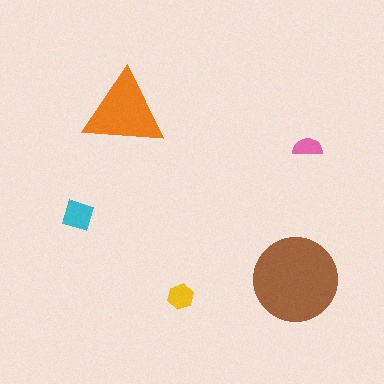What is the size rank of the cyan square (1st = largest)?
3rd.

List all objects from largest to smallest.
The brown circle, the orange triangle, the cyan square, the yellow hexagon, the pink semicircle.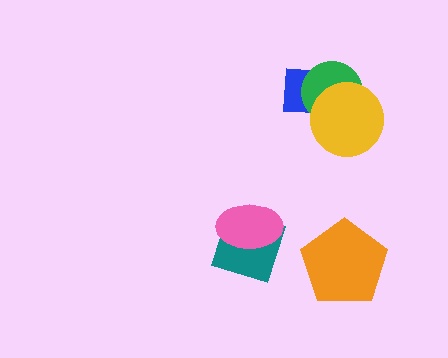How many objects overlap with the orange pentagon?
0 objects overlap with the orange pentagon.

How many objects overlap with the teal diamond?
1 object overlaps with the teal diamond.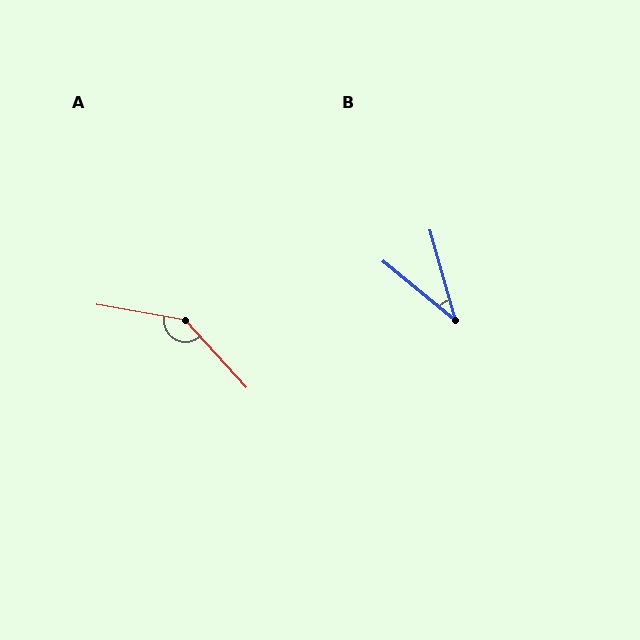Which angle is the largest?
A, at approximately 142 degrees.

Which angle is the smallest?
B, at approximately 35 degrees.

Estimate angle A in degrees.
Approximately 142 degrees.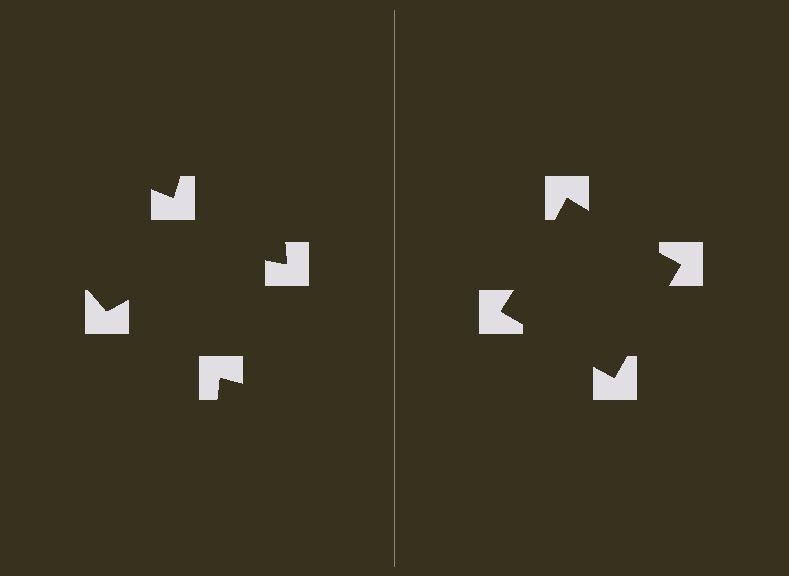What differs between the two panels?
The notched squares are positioned identically on both sides; only the wedge orientations differ. On the right they align to a square; on the left they are misaligned.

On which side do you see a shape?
An illusory square appears on the right side. On the left side the wedge cuts are rotated, so no coherent shape forms.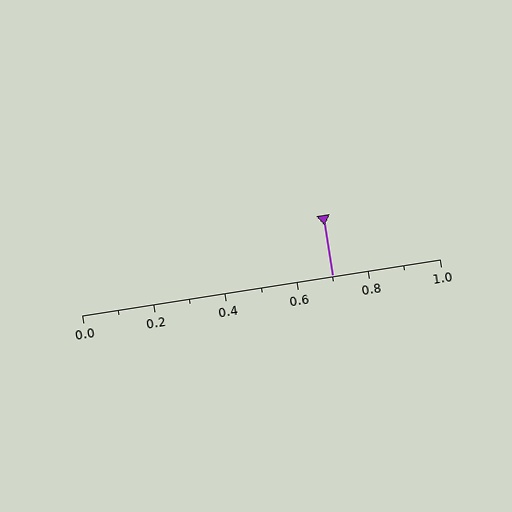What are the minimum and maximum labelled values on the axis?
The axis runs from 0.0 to 1.0.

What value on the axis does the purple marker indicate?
The marker indicates approximately 0.7.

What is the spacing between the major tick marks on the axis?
The major ticks are spaced 0.2 apart.